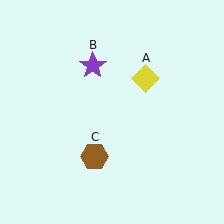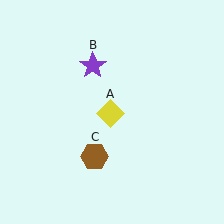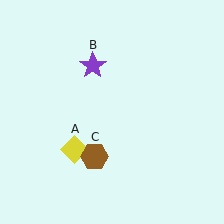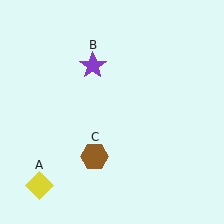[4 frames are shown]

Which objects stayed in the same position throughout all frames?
Purple star (object B) and brown hexagon (object C) remained stationary.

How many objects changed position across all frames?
1 object changed position: yellow diamond (object A).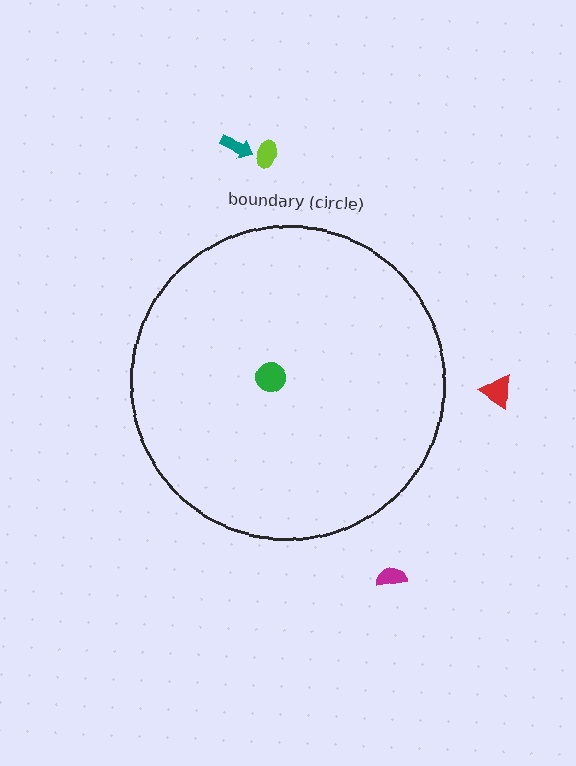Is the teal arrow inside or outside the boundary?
Outside.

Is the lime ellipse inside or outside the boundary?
Outside.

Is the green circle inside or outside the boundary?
Inside.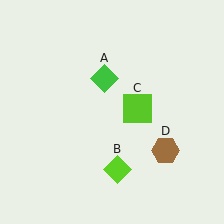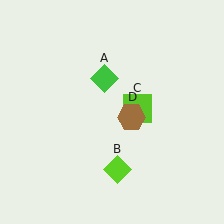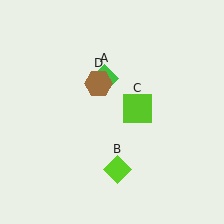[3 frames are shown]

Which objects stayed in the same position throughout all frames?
Green diamond (object A) and lime diamond (object B) and lime square (object C) remained stationary.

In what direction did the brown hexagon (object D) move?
The brown hexagon (object D) moved up and to the left.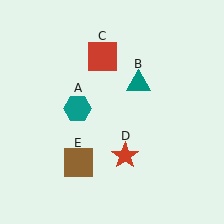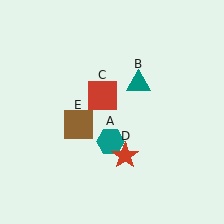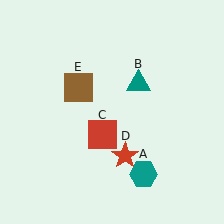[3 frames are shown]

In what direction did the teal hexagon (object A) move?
The teal hexagon (object A) moved down and to the right.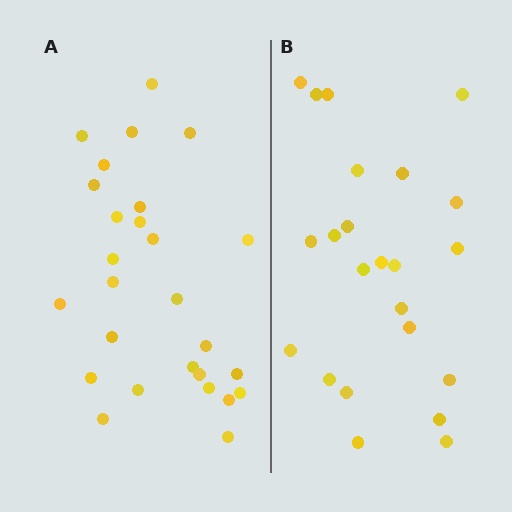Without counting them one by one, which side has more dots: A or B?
Region A (the left region) has more dots.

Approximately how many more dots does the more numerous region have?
Region A has about 4 more dots than region B.